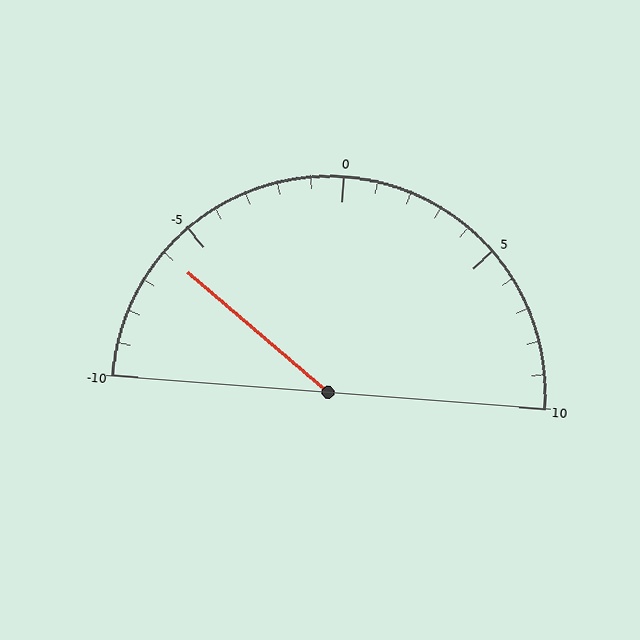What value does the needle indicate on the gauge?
The needle indicates approximately -6.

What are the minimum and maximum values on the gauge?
The gauge ranges from -10 to 10.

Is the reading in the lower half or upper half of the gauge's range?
The reading is in the lower half of the range (-10 to 10).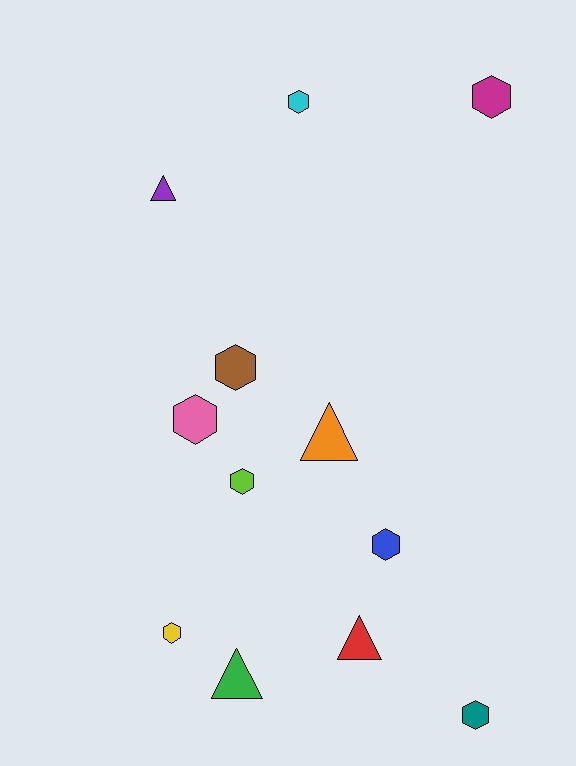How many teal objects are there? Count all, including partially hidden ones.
There is 1 teal object.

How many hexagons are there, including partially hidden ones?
There are 8 hexagons.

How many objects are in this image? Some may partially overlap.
There are 12 objects.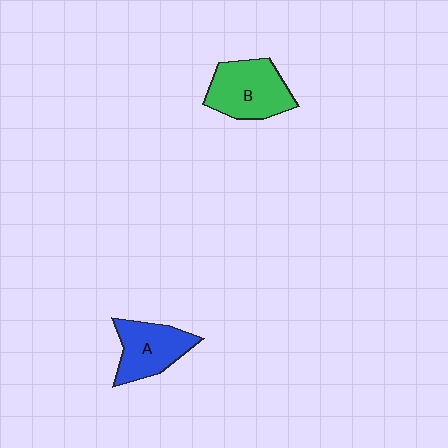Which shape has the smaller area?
Shape A (blue).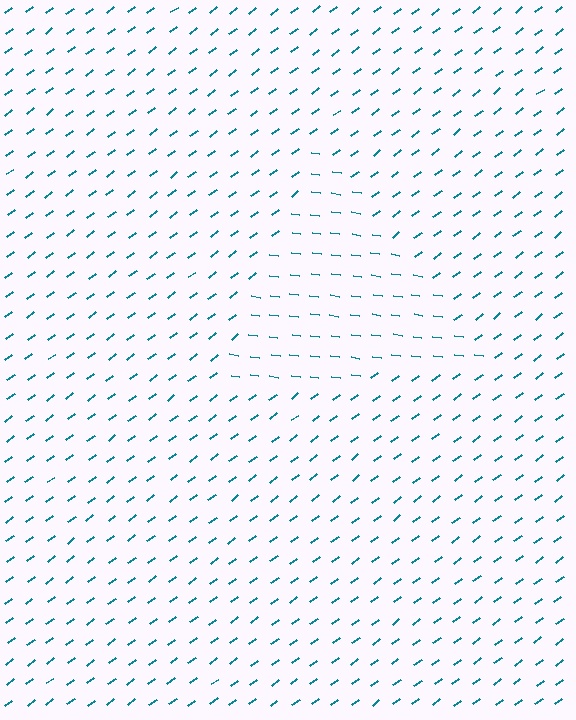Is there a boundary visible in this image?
Yes, there is a texture boundary formed by a change in line orientation.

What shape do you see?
I see a triangle.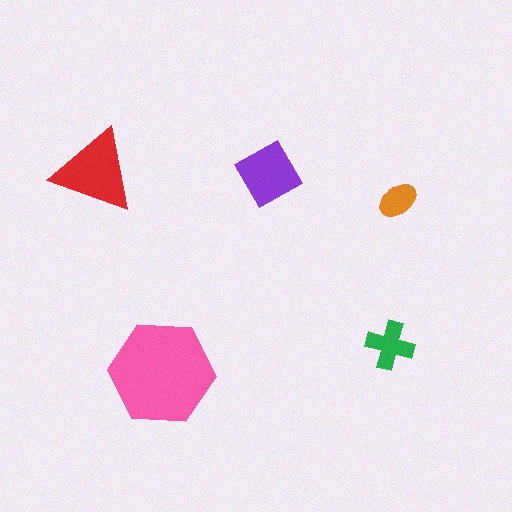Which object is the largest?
The pink hexagon.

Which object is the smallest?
The orange ellipse.